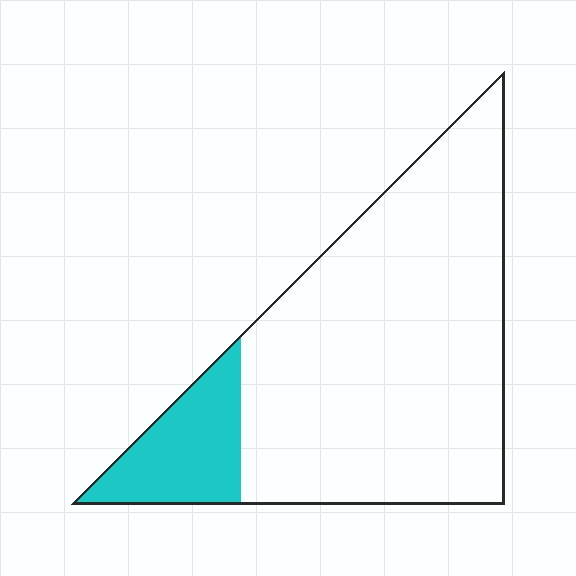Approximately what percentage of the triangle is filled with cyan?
Approximately 15%.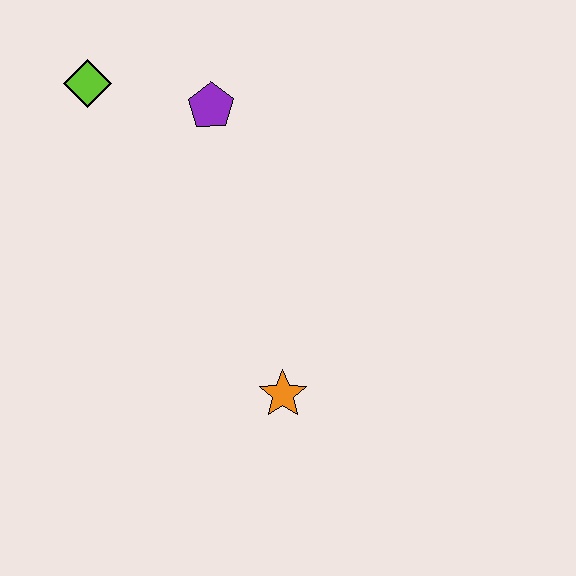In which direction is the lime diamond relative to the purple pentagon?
The lime diamond is to the left of the purple pentagon.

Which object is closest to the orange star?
The purple pentagon is closest to the orange star.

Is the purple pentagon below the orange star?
No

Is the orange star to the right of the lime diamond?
Yes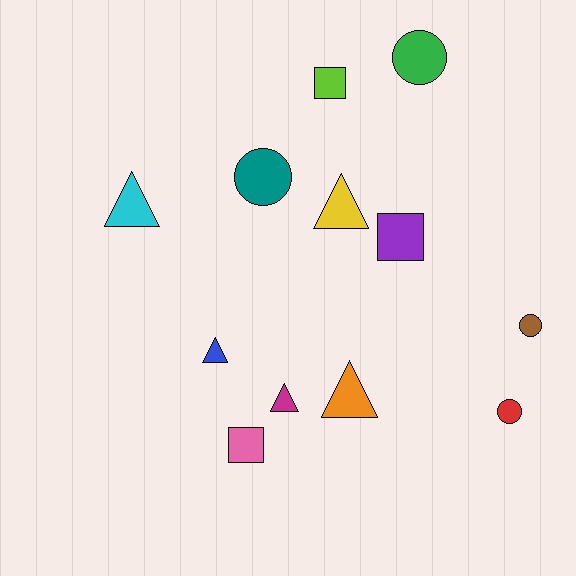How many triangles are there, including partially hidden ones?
There are 5 triangles.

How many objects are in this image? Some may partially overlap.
There are 12 objects.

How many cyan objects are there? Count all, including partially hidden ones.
There is 1 cyan object.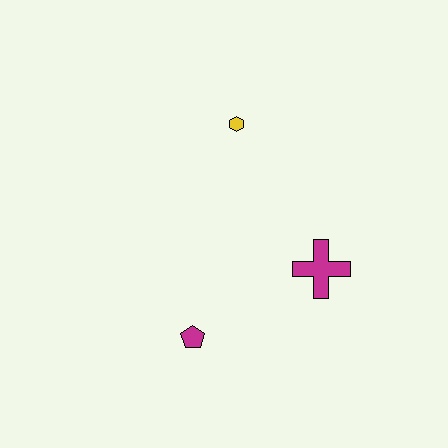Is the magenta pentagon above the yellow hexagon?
No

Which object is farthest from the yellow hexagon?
The magenta pentagon is farthest from the yellow hexagon.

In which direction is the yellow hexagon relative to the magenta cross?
The yellow hexagon is above the magenta cross.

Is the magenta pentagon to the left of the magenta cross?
Yes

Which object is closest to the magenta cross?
The magenta pentagon is closest to the magenta cross.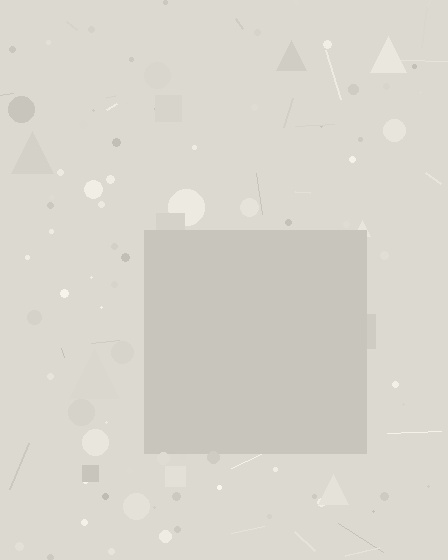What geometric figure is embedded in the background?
A square is embedded in the background.